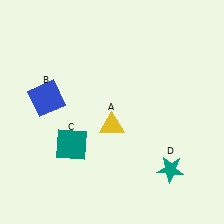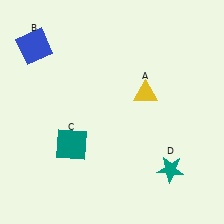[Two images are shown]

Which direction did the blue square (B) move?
The blue square (B) moved up.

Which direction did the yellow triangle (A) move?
The yellow triangle (A) moved right.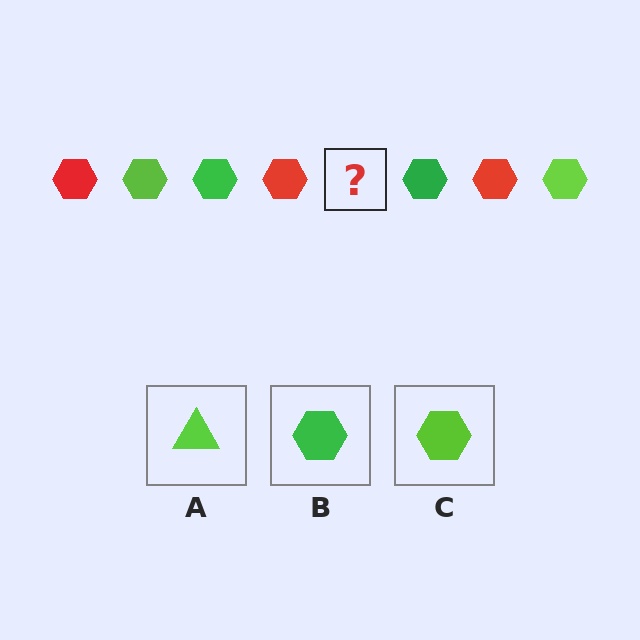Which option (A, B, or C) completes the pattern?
C.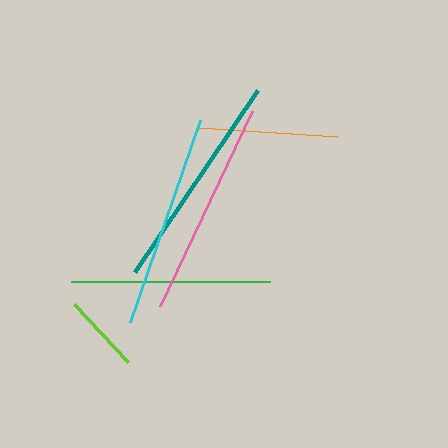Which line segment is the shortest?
The lime line is the shortest at approximately 79 pixels.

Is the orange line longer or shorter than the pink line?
The pink line is longer than the orange line.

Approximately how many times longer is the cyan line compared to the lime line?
The cyan line is approximately 2.7 times the length of the lime line.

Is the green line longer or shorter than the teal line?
The teal line is longer than the green line.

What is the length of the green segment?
The green segment is approximately 199 pixels long.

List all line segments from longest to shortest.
From longest to shortest: teal, pink, cyan, green, orange, lime.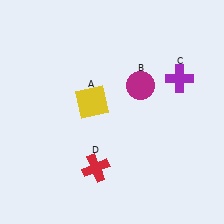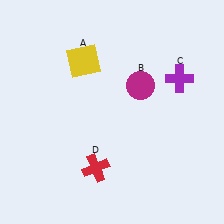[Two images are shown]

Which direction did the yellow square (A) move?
The yellow square (A) moved up.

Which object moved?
The yellow square (A) moved up.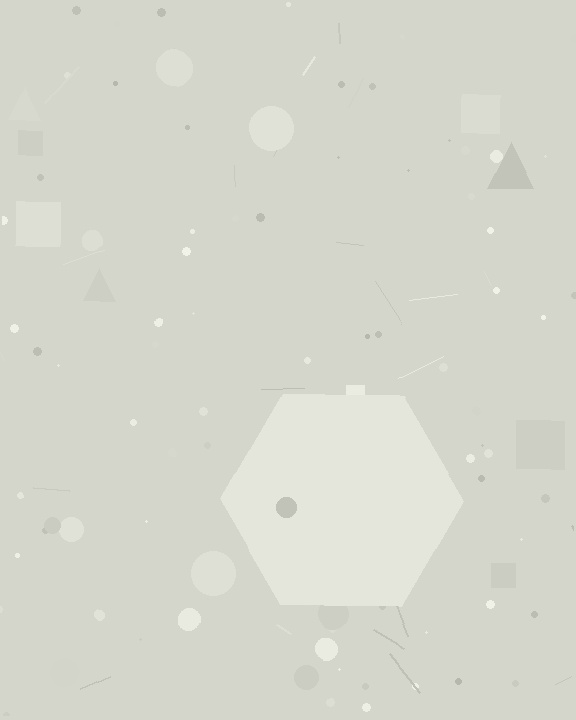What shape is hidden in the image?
A hexagon is hidden in the image.